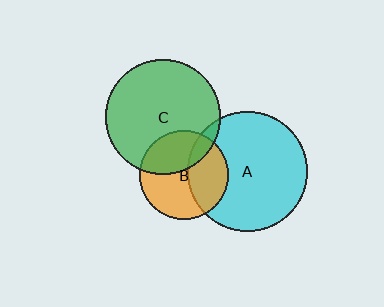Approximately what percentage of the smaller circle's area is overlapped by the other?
Approximately 5%.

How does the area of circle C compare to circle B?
Approximately 1.7 times.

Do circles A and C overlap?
Yes.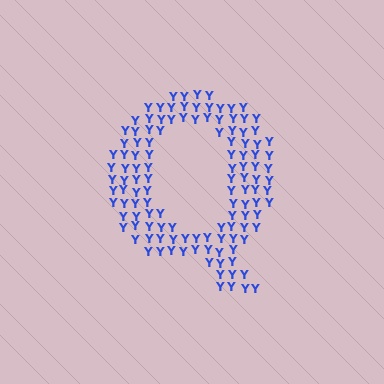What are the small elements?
The small elements are letter Y's.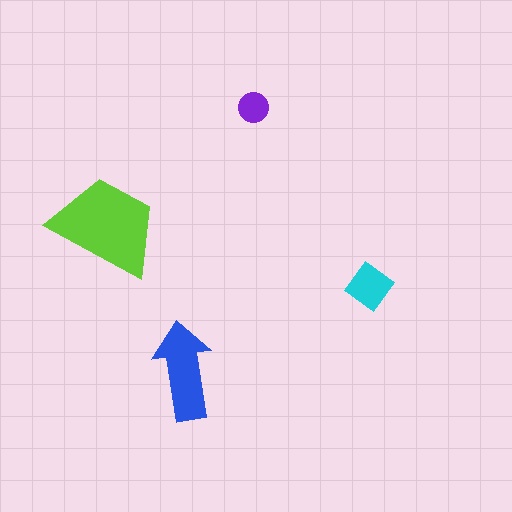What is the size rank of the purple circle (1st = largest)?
4th.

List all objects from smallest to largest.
The purple circle, the cyan diamond, the blue arrow, the lime trapezoid.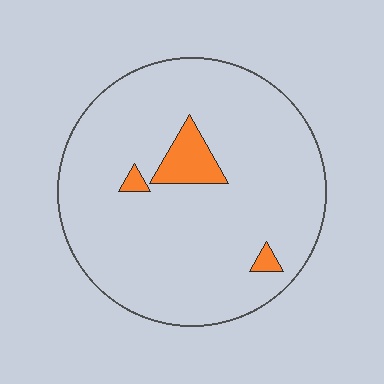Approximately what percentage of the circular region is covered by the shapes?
Approximately 5%.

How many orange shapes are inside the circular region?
3.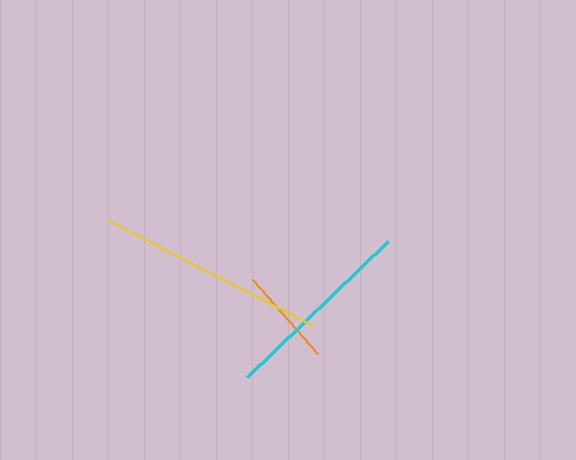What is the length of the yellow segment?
The yellow segment is approximately 230 pixels long.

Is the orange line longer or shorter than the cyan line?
The cyan line is longer than the orange line.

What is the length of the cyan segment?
The cyan segment is approximately 196 pixels long.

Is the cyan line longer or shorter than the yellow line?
The yellow line is longer than the cyan line.